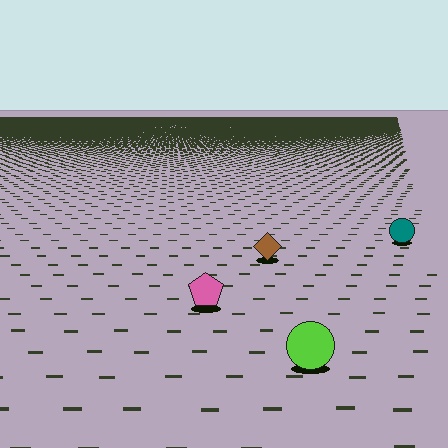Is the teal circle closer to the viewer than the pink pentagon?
No. The pink pentagon is closer — you can tell from the texture gradient: the ground texture is coarser near it.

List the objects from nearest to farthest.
From nearest to farthest: the lime circle, the pink pentagon, the brown diamond, the teal circle.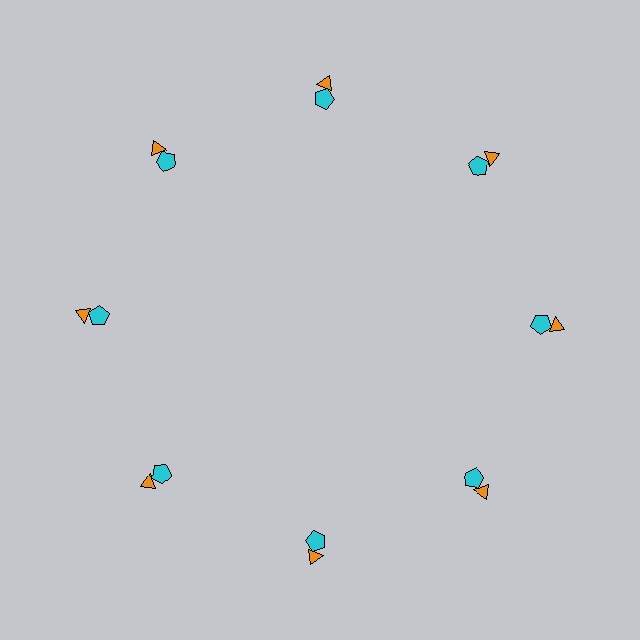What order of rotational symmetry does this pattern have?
This pattern has 8-fold rotational symmetry.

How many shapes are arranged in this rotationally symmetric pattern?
There are 16 shapes, arranged in 8 groups of 2.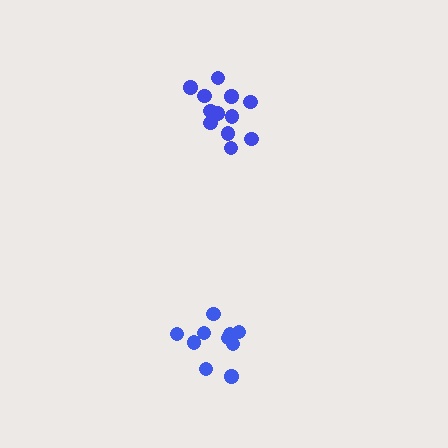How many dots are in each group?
Group 1: 12 dots, Group 2: 10 dots (22 total).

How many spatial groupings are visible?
There are 2 spatial groupings.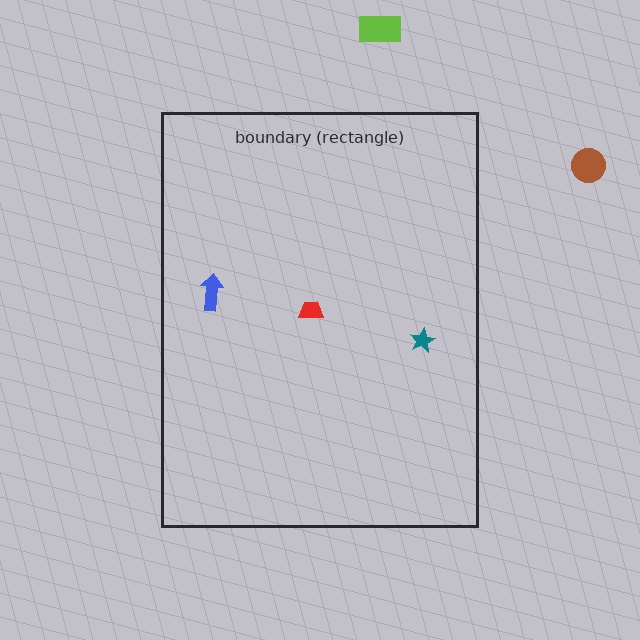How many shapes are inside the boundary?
3 inside, 2 outside.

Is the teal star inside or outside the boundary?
Inside.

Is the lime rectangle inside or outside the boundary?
Outside.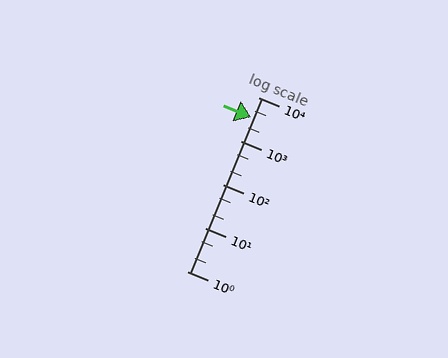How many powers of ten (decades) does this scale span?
The scale spans 4 decades, from 1 to 10000.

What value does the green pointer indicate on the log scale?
The pointer indicates approximately 3500.